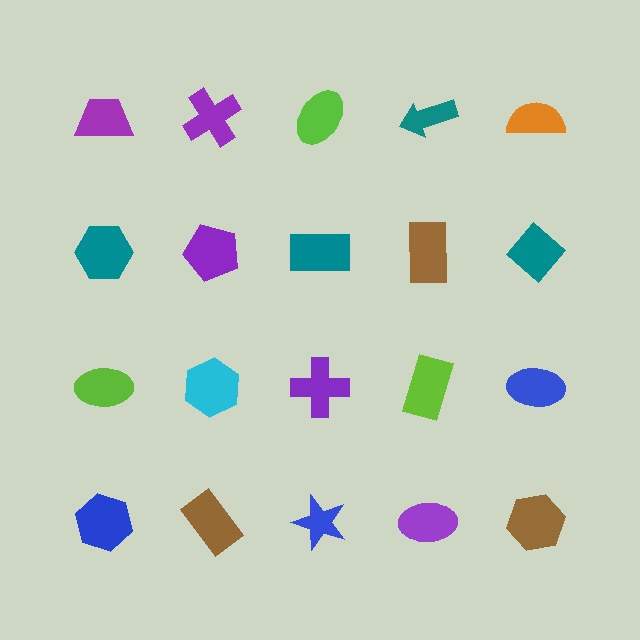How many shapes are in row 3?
5 shapes.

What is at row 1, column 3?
A lime ellipse.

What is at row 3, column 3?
A purple cross.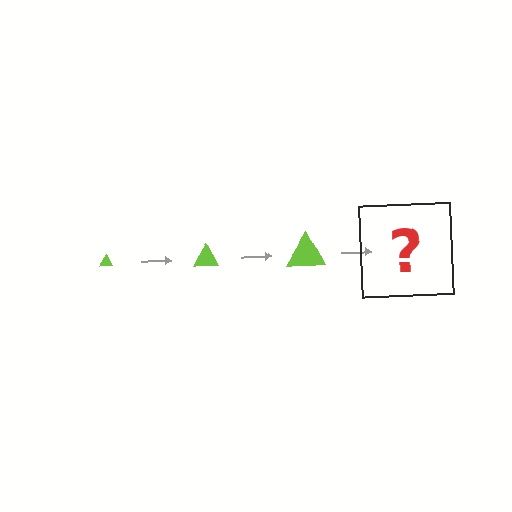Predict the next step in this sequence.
The next step is a lime triangle, larger than the previous one.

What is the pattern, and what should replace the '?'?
The pattern is that the triangle gets progressively larger each step. The '?' should be a lime triangle, larger than the previous one.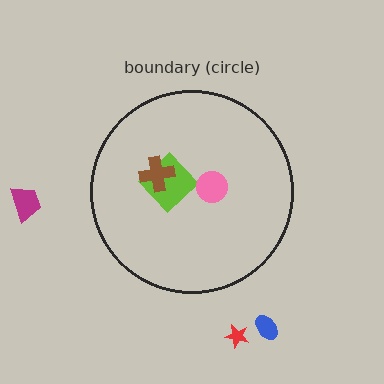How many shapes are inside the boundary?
3 inside, 3 outside.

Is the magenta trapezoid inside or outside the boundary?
Outside.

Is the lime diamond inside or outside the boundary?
Inside.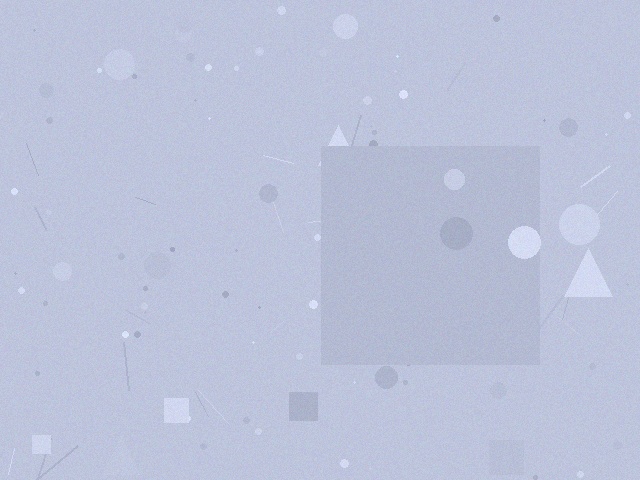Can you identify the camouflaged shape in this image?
The camouflaged shape is a square.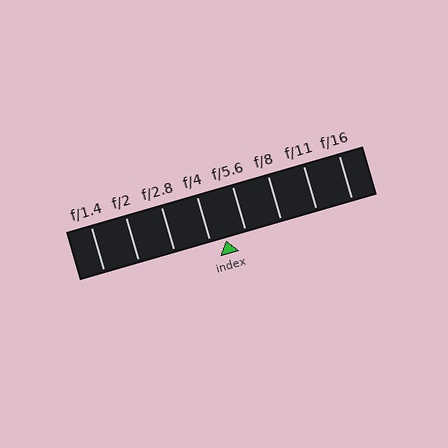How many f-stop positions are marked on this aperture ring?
There are 8 f-stop positions marked.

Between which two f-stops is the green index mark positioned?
The index mark is between f/4 and f/5.6.